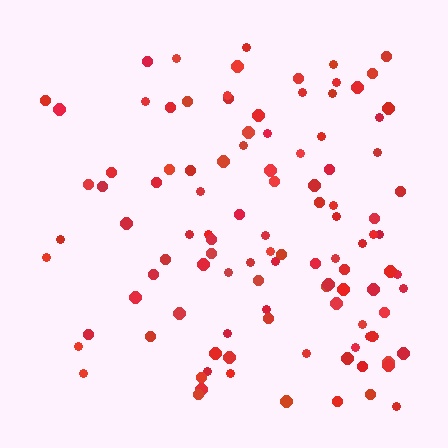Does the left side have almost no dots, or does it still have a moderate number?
Still a moderate number, just noticeably fewer than the right.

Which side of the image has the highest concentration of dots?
The right.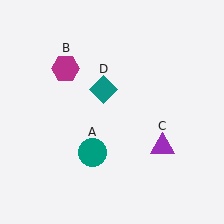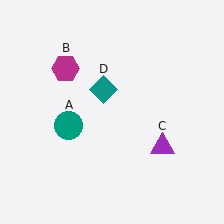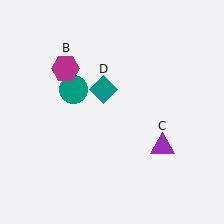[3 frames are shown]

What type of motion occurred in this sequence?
The teal circle (object A) rotated clockwise around the center of the scene.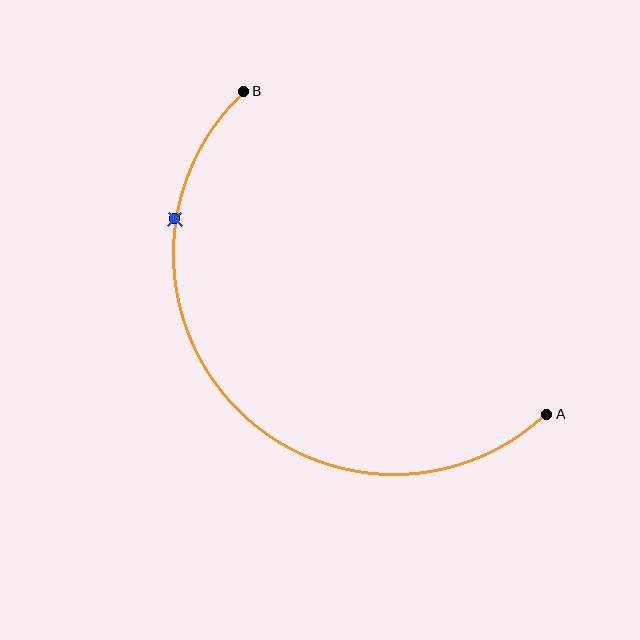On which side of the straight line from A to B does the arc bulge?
The arc bulges below and to the left of the straight line connecting A and B.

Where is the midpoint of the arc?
The arc midpoint is the point on the curve farthest from the straight line joining A and B. It sits below and to the left of that line.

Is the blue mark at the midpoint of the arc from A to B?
No. The blue mark lies on the arc but is closer to endpoint B. The arc midpoint would be at the point on the curve equidistant along the arc from both A and B.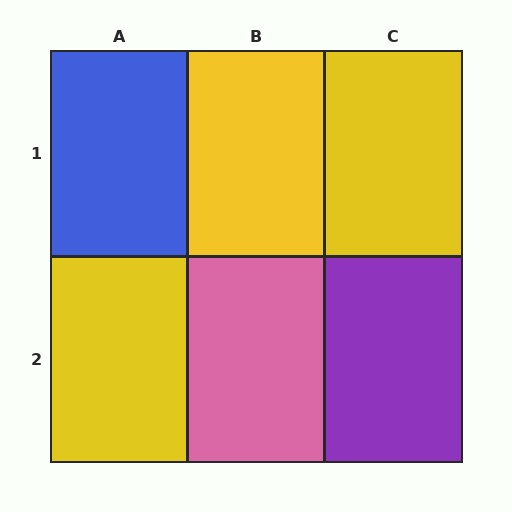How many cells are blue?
1 cell is blue.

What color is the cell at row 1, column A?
Blue.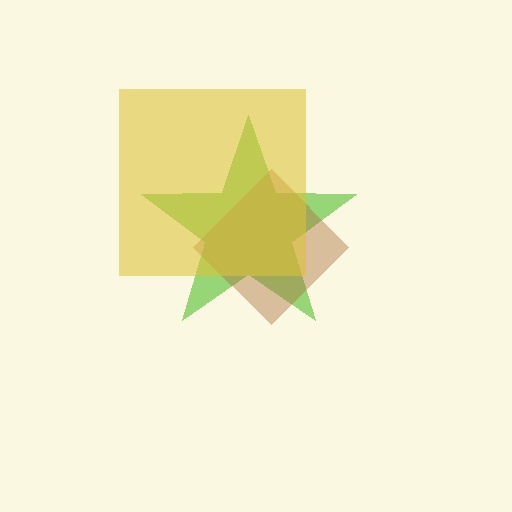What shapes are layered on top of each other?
The layered shapes are: a lime star, a brown diamond, a yellow square.